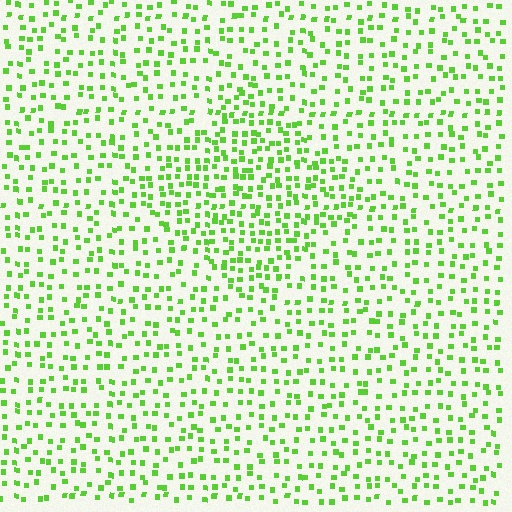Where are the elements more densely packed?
The elements are more densely packed inside the diamond boundary.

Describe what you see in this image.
The image contains small lime elements arranged at two different densities. A diamond-shaped region is visible where the elements are more densely packed than the surrounding area.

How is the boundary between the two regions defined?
The boundary is defined by a change in element density (approximately 1.7x ratio). All elements are the same color, size, and shape.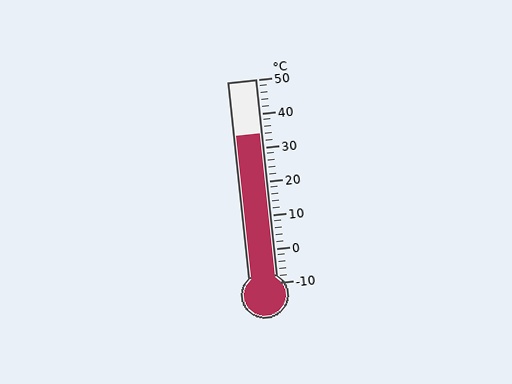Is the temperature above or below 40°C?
The temperature is below 40°C.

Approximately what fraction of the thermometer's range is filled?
The thermometer is filled to approximately 75% of its range.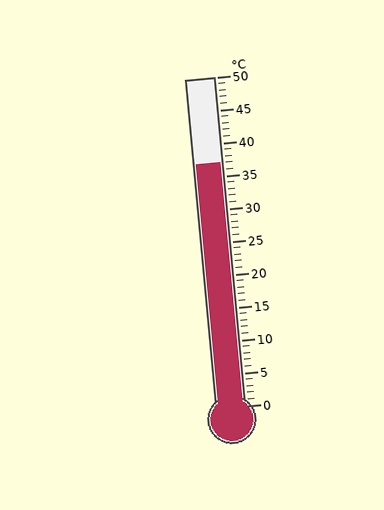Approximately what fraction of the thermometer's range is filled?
The thermometer is filled to approximately 75% of its range.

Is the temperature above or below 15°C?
The temperature is above 15°C.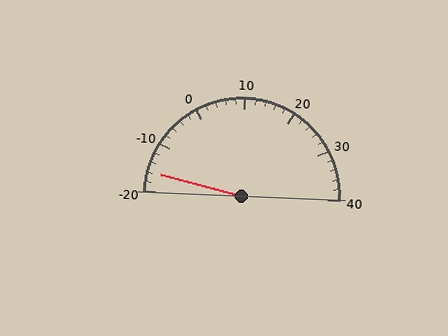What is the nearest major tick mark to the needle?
The nearest major tick mark is -20.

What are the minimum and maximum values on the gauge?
The gauge ranges from -20 to 40.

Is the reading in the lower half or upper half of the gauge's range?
The reading is in the lower half of the range (-20 to 40).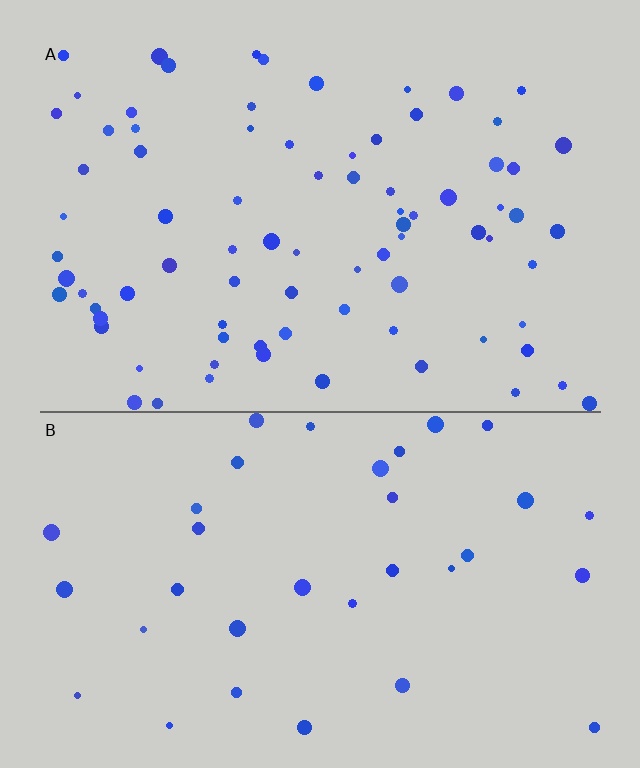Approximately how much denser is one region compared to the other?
Approximately 2.3× — region A over region B.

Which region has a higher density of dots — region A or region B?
A (the top).